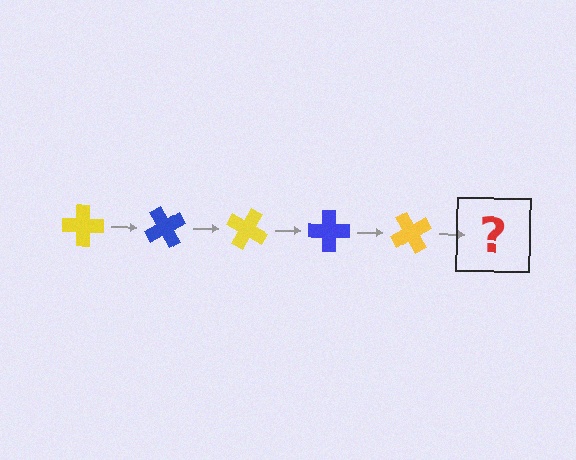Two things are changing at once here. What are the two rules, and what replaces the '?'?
The two rules are that it rotates 60 degrees each step and the color cycles through yellow and blue. The '?' should be a blue cross, rotated 300 degrees from the start.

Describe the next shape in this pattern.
It should be a blue cross, rotated 300 degrees from the start.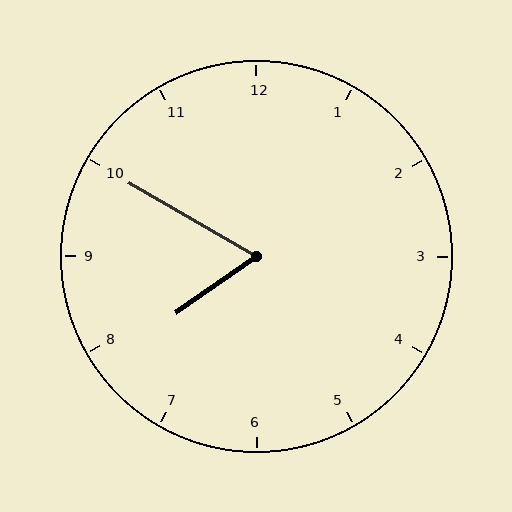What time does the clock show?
7:50.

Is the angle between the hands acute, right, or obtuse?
It is acute.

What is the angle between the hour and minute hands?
Approximately 65 degrees.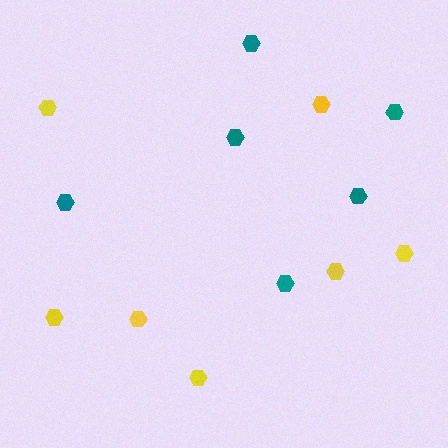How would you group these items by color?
There are 2 groups: one group of teal hexagons (6) and one group of yellow hexagons (7).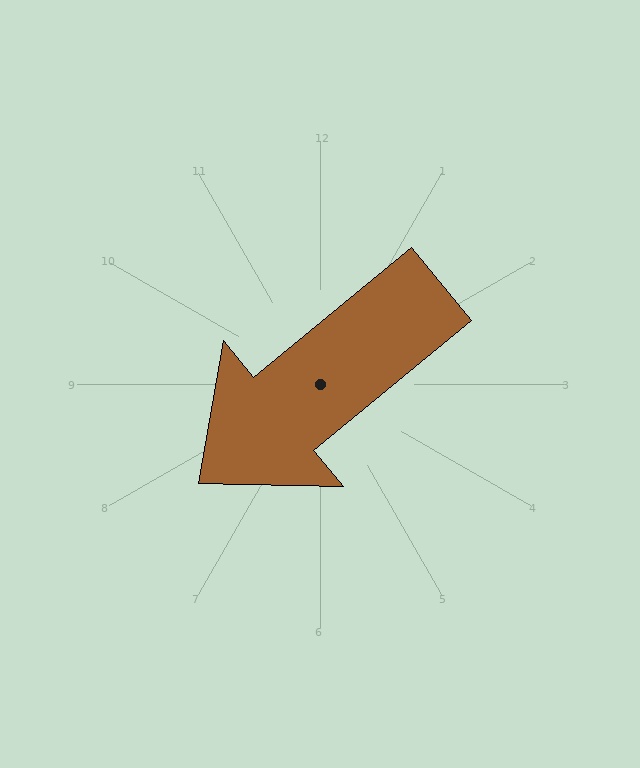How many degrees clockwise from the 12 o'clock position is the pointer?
Approximately 231 degrees.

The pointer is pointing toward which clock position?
Roughly 8 o'clock.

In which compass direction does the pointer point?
Southwest.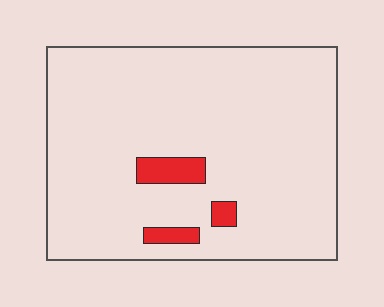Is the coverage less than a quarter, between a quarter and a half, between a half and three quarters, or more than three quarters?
Less than a quarter.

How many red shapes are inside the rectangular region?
3.